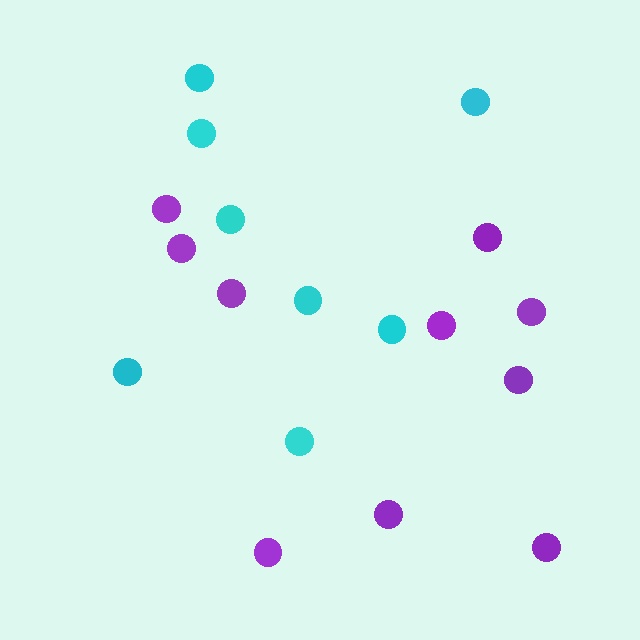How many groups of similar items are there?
There are 2 groups: one group of cyan circles (8) and one group of purple circles (10).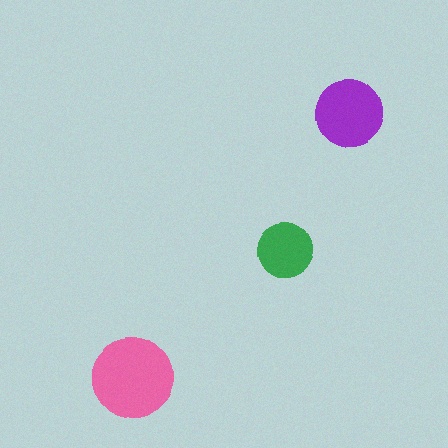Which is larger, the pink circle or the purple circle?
The pink one.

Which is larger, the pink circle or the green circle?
The pink one.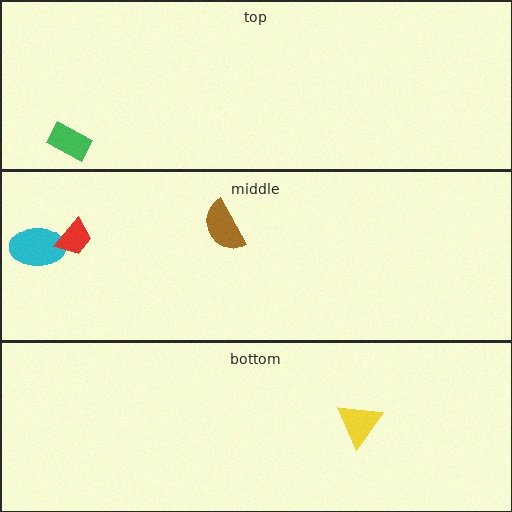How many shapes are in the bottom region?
1.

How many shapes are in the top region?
1.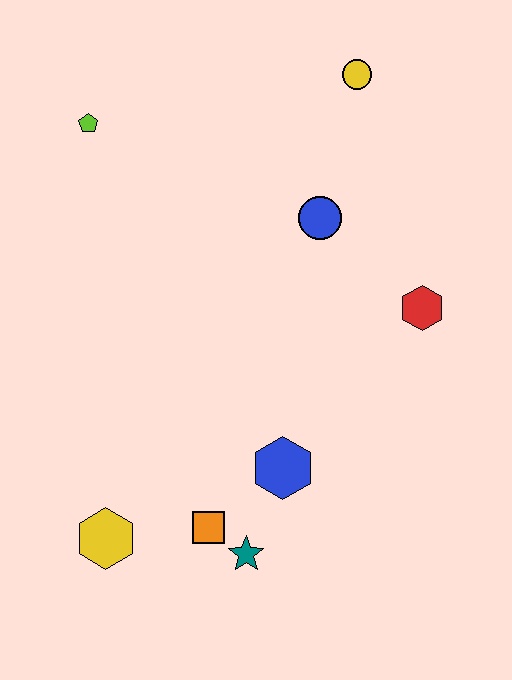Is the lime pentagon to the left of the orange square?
Yes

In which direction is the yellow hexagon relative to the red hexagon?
The yellow hexagon is to the left of the red hexagon.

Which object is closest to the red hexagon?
The blue circle is closest to the red hexagon.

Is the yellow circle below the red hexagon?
No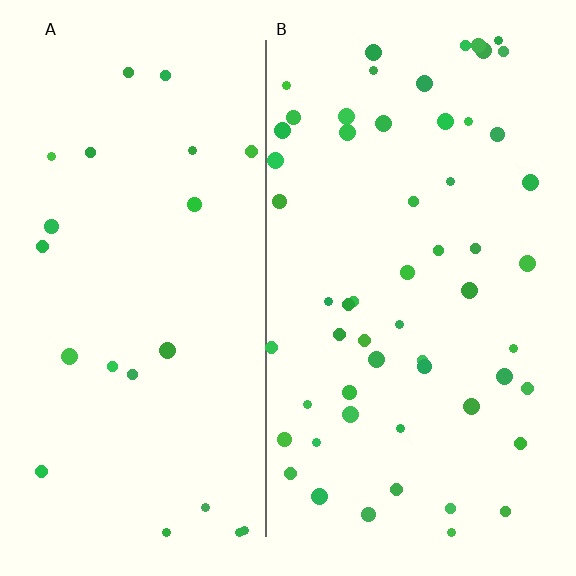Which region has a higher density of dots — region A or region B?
B (the right).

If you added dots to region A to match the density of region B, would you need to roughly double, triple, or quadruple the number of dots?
Approximately triple.